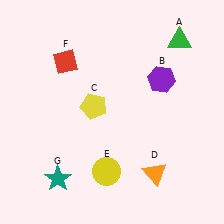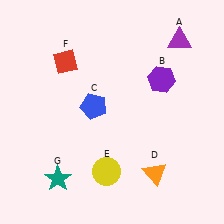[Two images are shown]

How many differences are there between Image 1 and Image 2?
There are 2 differences between the two images.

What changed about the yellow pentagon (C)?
In Image 1, C is yellow. In Image 2, it changed to blue.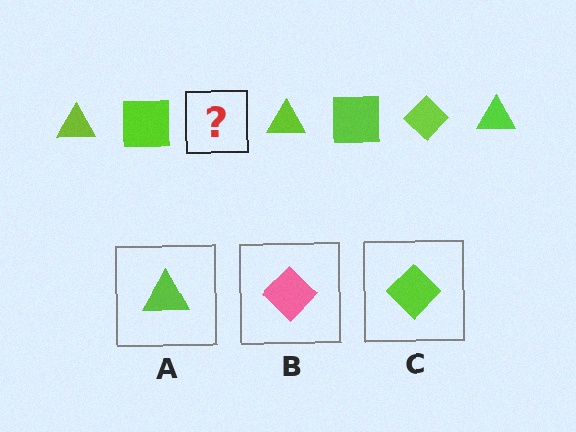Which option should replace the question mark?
Option C.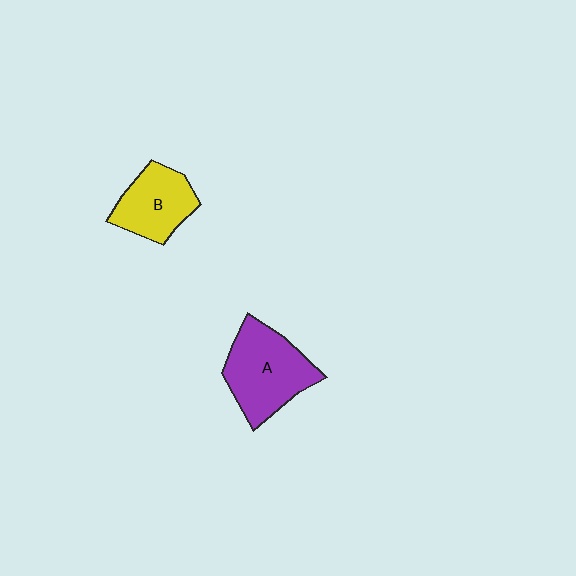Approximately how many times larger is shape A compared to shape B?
Approximately 1.4 times.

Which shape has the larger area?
Shape A (purple).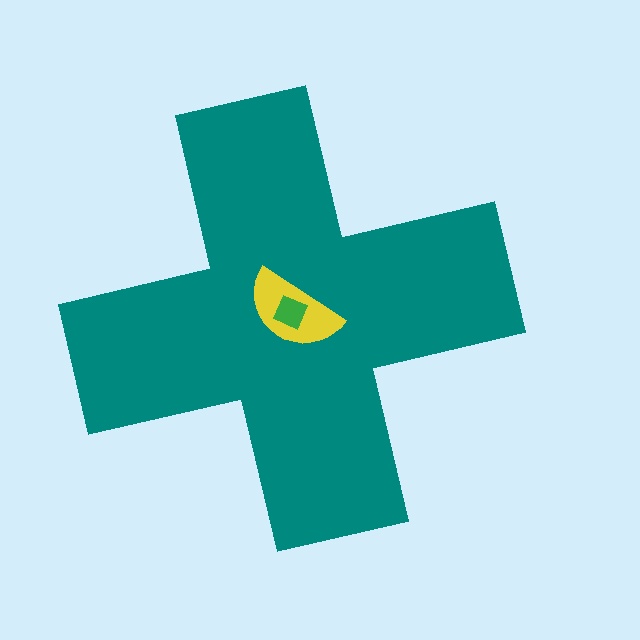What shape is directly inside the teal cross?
The yellow semicircle.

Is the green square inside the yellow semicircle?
Yes.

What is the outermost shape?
The teal cross.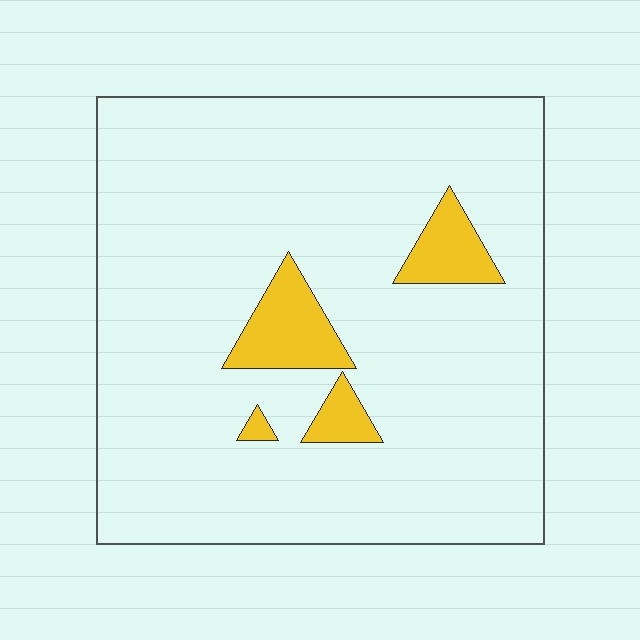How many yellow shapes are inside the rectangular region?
4.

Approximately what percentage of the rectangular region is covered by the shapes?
Approximately 10%.